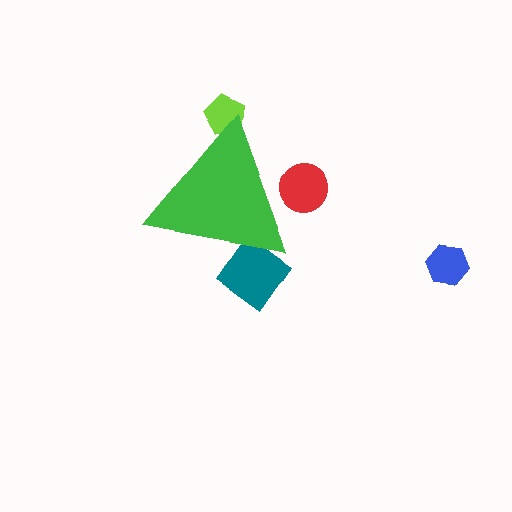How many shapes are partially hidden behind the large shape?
3 shapes are partially hidden.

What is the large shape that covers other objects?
A green triangle.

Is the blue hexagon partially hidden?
No, the blue hexagon is fully visible.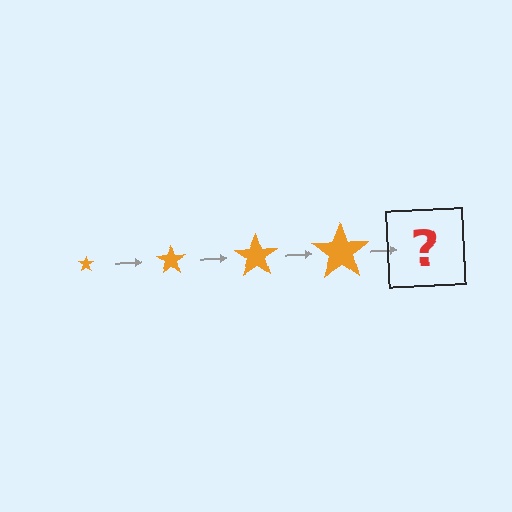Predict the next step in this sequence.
The next step is an orange star, larger than the previous one.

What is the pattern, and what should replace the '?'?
The pattern is that the star gets progressively larger each step. The '?' should be an orange star, larger than the previous one.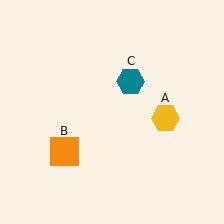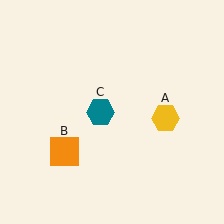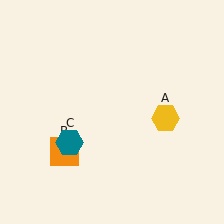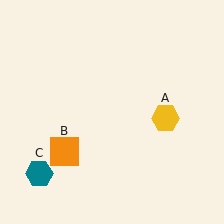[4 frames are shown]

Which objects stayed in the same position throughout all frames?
Yellow hexagon (object A) and orange square (object B) remained stationary.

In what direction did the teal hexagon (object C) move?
The teal hexagon (object C) moved down and to the left.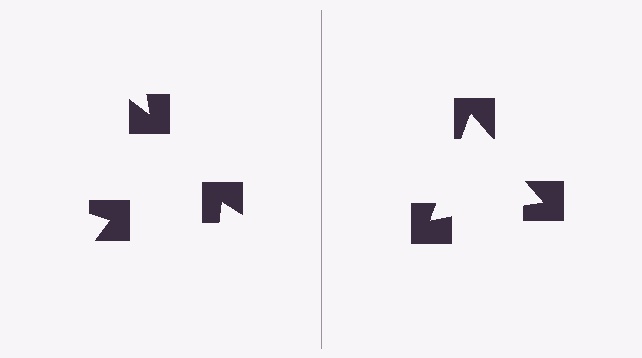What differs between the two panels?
The notched squares are positioned identically on both sides; only the wedge orientations differ. On the right they align to a triangle; on the left they are misaligned.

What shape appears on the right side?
An illusory triangle.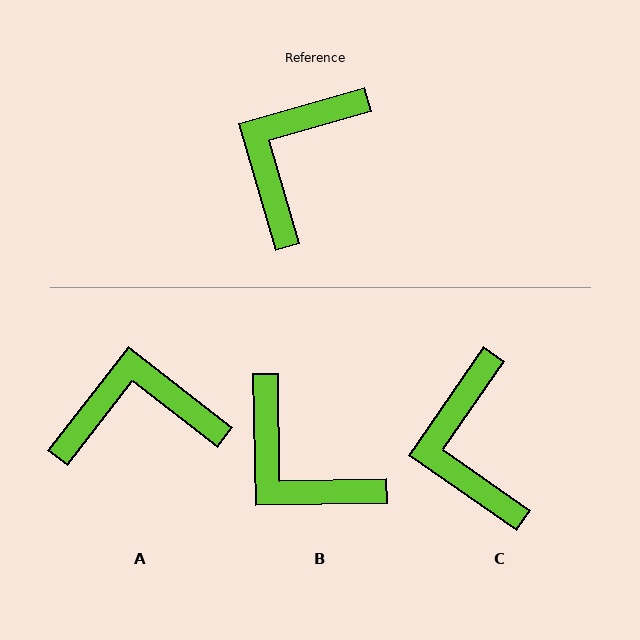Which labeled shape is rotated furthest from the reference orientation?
B, about 75 degrees away.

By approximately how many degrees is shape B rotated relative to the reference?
Approximately 75 degrees counter-clockwise.